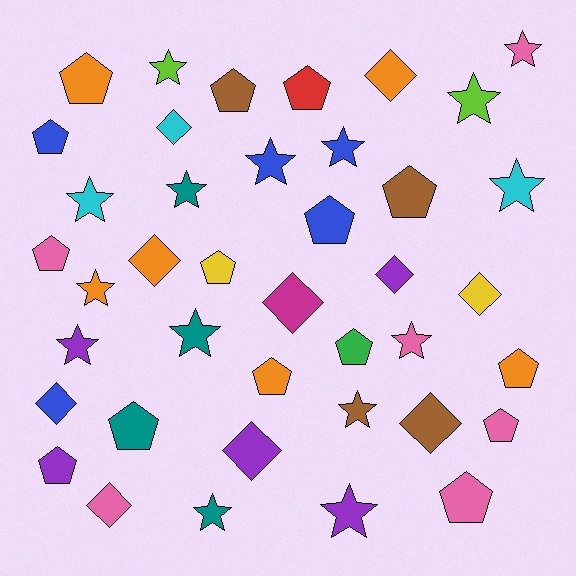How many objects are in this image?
There are 40 objects.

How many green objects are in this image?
There is 1 green object.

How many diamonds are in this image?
There are 10 diamonds.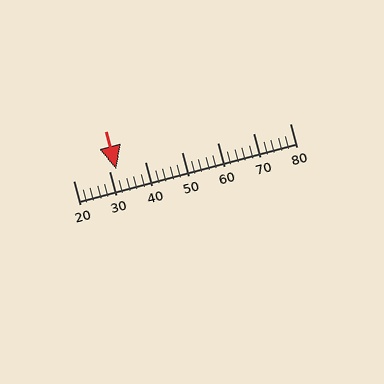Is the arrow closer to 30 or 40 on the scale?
The arrow is closer to 30.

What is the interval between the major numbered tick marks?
The major tick marks are spaced 10 units apart.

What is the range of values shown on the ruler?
The ruler shows values from 20 to 80.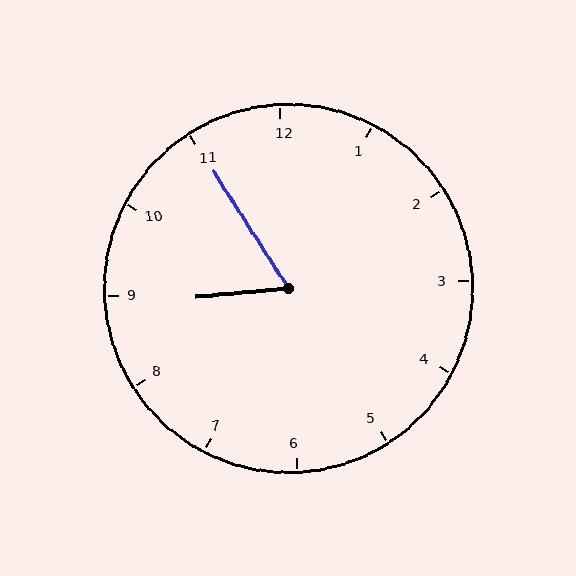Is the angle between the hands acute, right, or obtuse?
It is acute.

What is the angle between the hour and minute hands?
Approximately 62 degrees.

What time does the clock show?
8:55.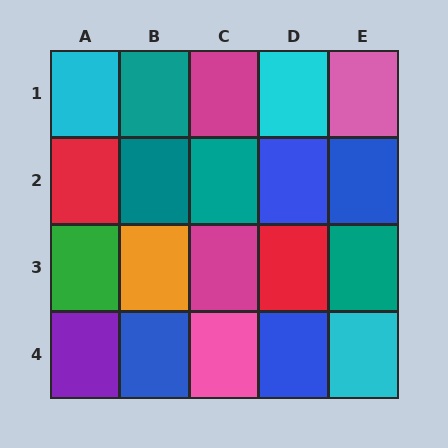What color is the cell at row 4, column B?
Blue.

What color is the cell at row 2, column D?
Blue.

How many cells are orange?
1 cell is orange.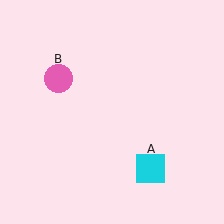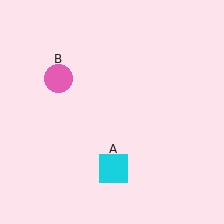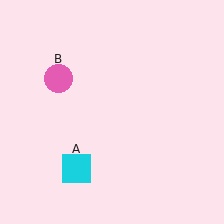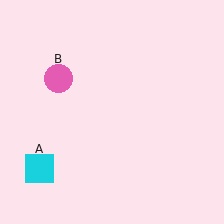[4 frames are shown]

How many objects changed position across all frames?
1 object changed position: cyan square (object A).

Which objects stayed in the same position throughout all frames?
Pink circle (object B) remained stationary.